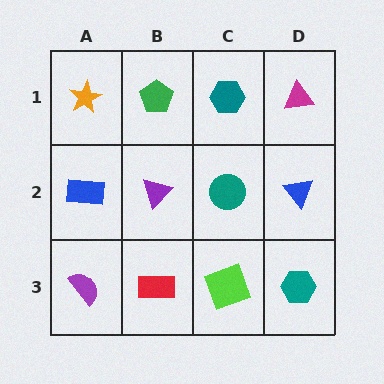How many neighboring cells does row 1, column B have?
3.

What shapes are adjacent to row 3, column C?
A teal circle (row 2, column C), a red rectangle (row 3, column B), a teal hexagon (row 3, column D).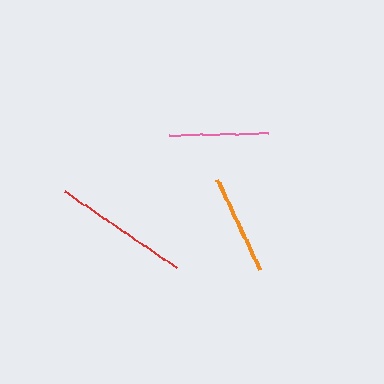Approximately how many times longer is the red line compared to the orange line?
The red line is approximately 1.4 times the length of the orange line.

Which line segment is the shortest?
The pink line is the shortest at approximately 99 pixels.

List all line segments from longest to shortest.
From longest to shortest: red, orange, pink.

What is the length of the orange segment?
The orange segment is approximately 100 pixels long.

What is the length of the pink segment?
The pink segment is approximately 99 pixels long.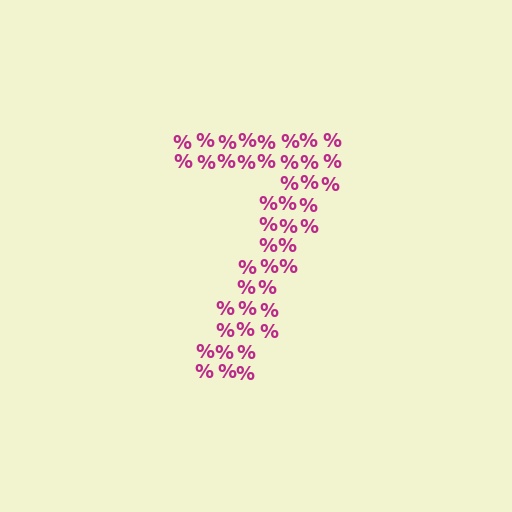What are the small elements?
The small elements are percent signs.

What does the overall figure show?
The overall figure shows the digit 7.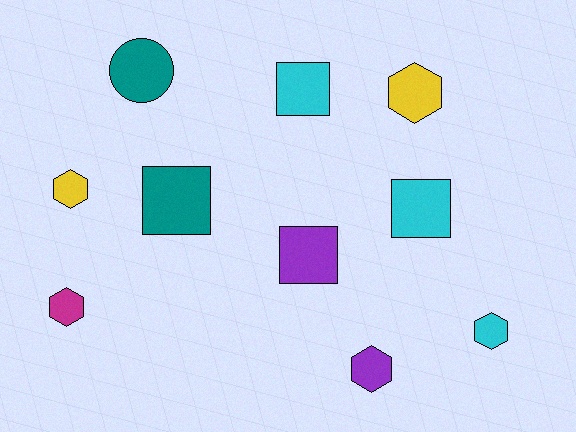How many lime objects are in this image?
There are no lime objects.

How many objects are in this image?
There are 10 objects.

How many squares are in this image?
There are 4 squares.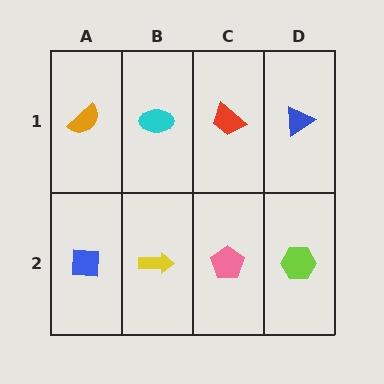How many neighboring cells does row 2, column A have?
2.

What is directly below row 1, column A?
A blue square.